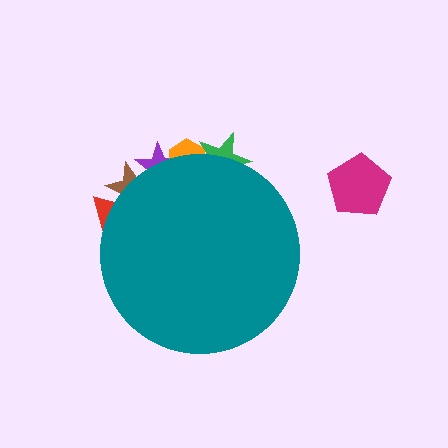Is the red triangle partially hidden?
Yes, the red triangle is partially hidden behind the teal circle.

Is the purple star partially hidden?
Yes, the purple star is partially hidden behind the teal circle.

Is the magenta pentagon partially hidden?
No, the magenta pentagon is fully visible.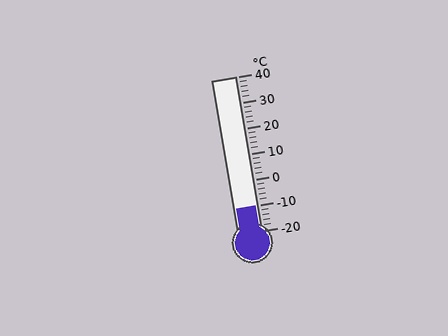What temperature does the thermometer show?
The thermometer shows approximately -10°C.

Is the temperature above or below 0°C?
The temperature is below 0°C.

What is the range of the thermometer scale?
The thermometer scale ranges from -20°C to 40°C.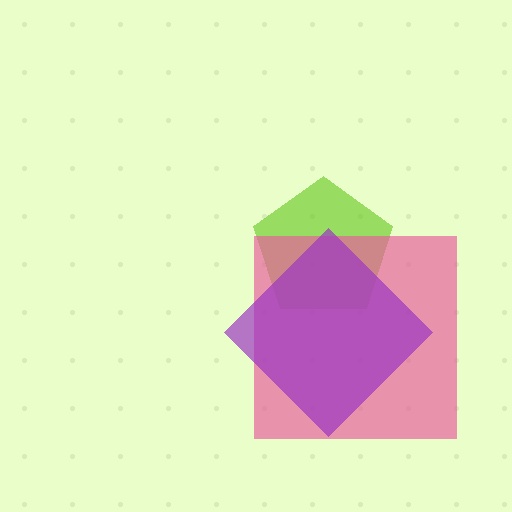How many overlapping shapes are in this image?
There are 3 overlapping shapes in the image.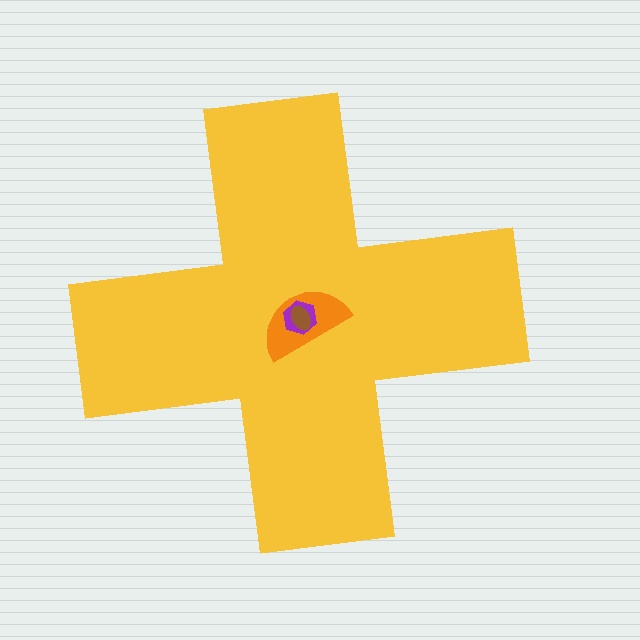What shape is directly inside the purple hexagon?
The brown ellipse.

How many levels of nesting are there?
4.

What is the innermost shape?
The brown ellipse.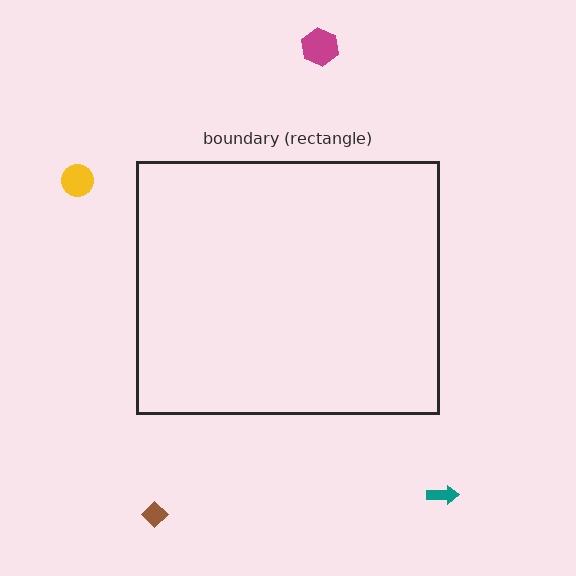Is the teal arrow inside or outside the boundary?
Outside.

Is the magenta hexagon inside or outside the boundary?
Outside.